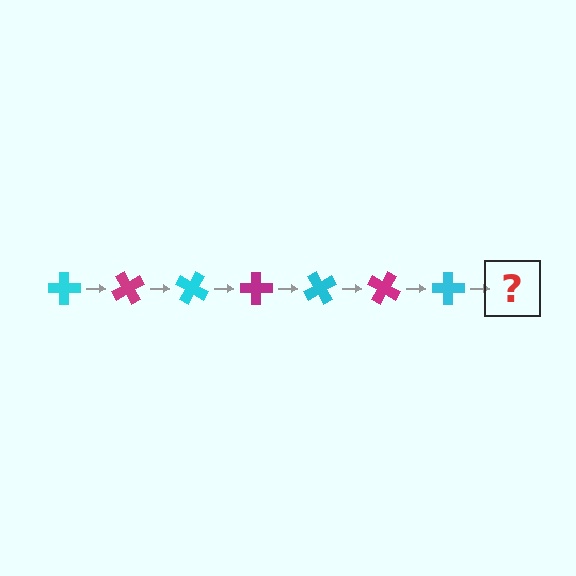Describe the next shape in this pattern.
It should be a magenta cross, rotated 420 degrees from the start.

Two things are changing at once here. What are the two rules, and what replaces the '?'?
The two rules are that it rotates 60 degrees each step and the color cycles through cyan and magenta. The '?' should be a magenta cross, rotated 420 degrees from the start.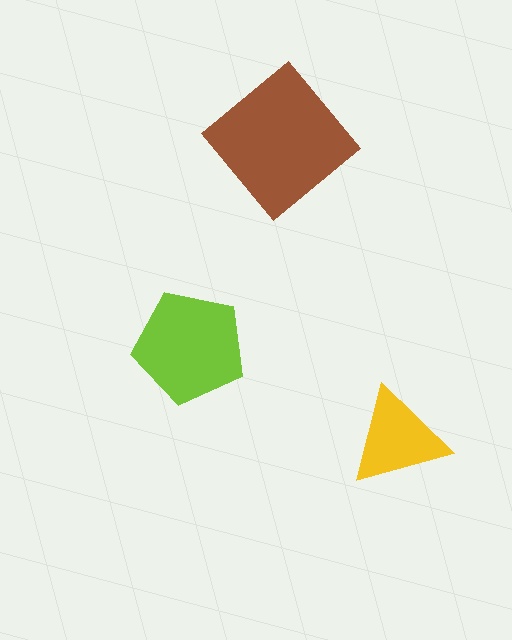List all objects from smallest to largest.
The yellow triangle, the lime pentagon, the brown diamond.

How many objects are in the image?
There are 3 objects in the image.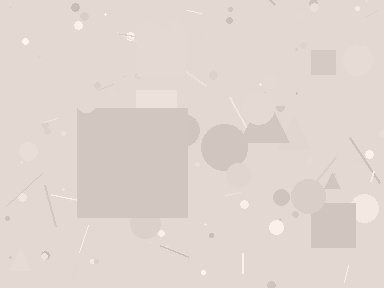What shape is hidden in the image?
A square is hidden in the image.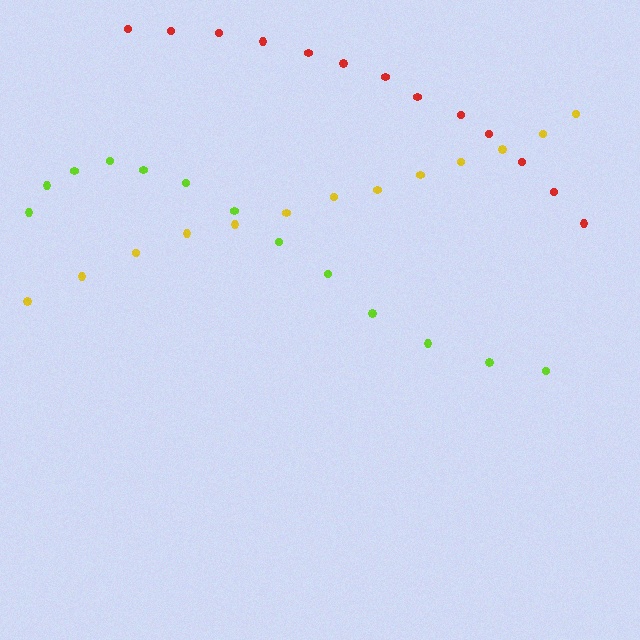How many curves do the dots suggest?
There are 3 distinct paths.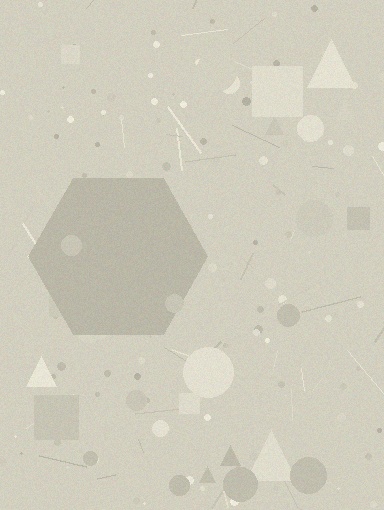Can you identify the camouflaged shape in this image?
The camouflaged shape is a hexagon.